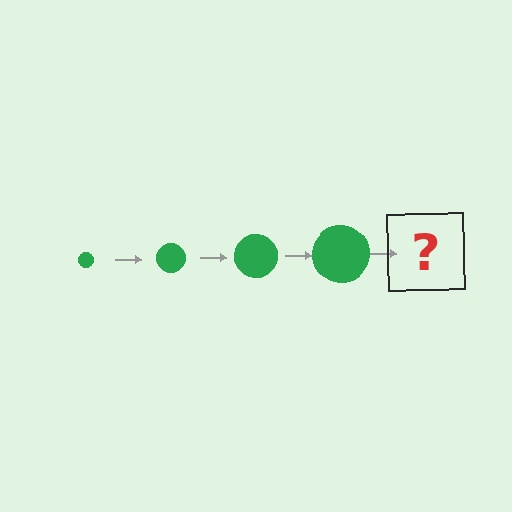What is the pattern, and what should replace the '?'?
The pattern is that the circle gets progressively larger each step. The '?' should be a green circle, larger than the previous one.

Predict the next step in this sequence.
The next step is a green circle, larger than the previous one.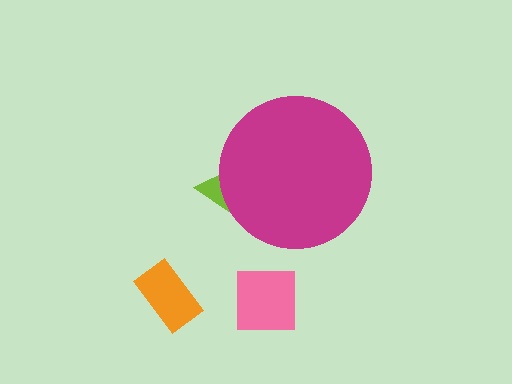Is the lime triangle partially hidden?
Yes, the lime triangle is partially hidden behind the magenta circle.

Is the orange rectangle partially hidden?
No, the orange rectangle is fully visible.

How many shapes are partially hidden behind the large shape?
1 shape is partially hidden.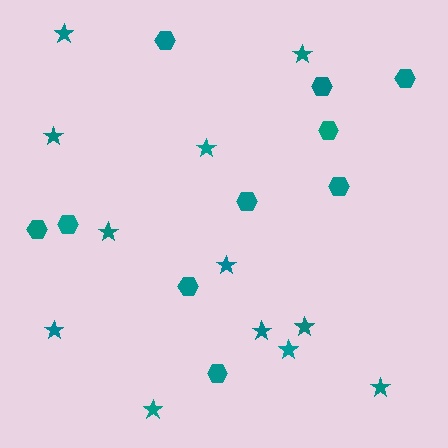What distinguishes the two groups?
There are 2 groups: one group of hexagons (10) and one group of stars (12).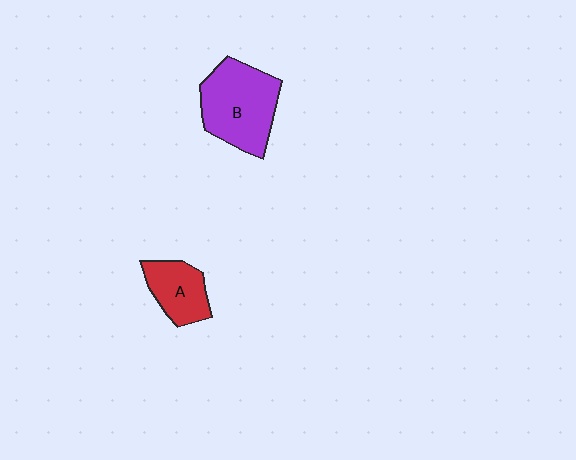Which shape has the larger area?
Shape B (purple).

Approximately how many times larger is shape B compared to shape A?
Approximately 1.8 times.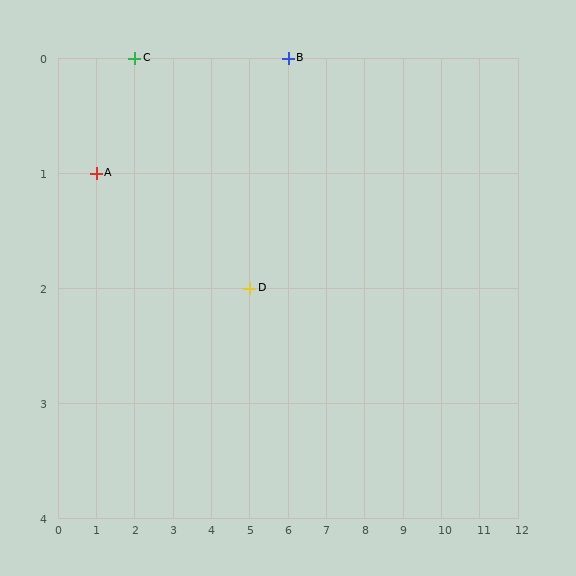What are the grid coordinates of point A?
Point A is at grid coordinates (1, 1).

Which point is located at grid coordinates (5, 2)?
Point D is at (5, 2).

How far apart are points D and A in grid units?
Points D and A are 4 columns and 1 row apart (about 4.1 grid units diagonally).